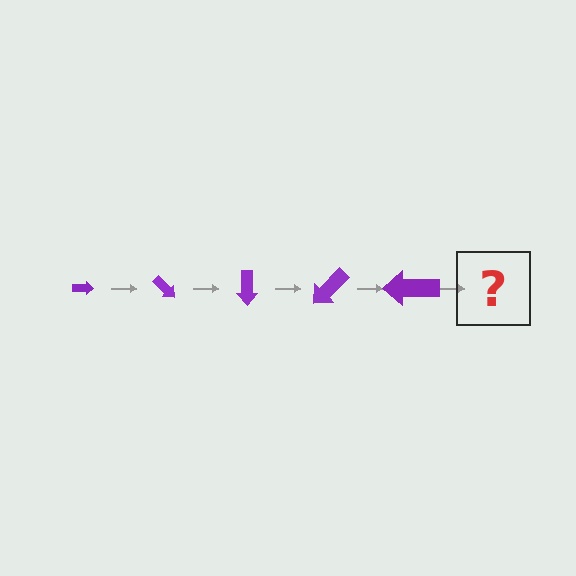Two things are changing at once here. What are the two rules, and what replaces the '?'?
The two rules are that the arrow grows larger each step and it rotates 45 degrees each step. The '?' should be an arrow, larger than the previous one and rotated 225 degrees from the start.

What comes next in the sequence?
The next element should be an arrow, larger than the previous one and rotated 225 degrees from the start.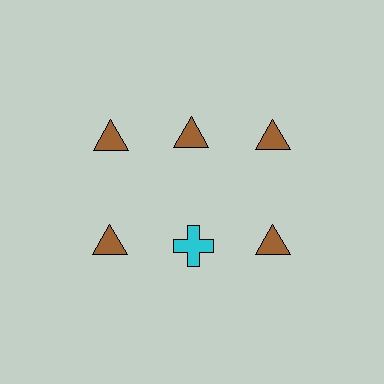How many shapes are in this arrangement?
There are 6 shapes arranged in a grid pattern.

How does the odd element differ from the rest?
It differs in both color (cyan instead of brown) and shape (cross instead of triangle).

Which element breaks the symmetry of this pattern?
The cyan cross in the second row, second from left column breaks the symmetry. All other shapes are brown triangles.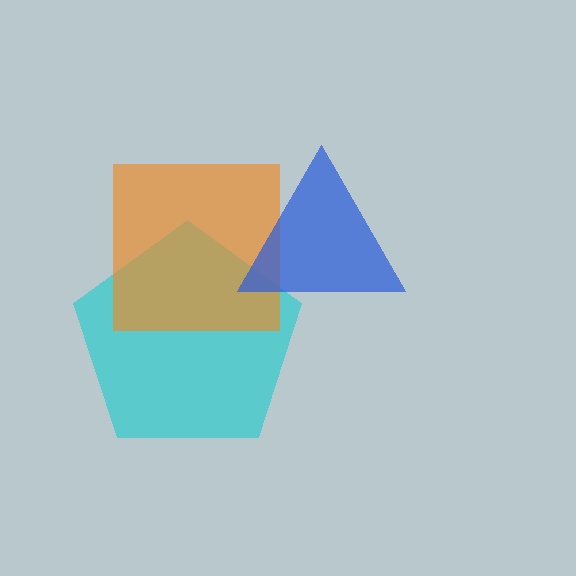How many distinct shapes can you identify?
There are 3 distinct shapes: a cyan pentagon, an orange square, a blue triangle.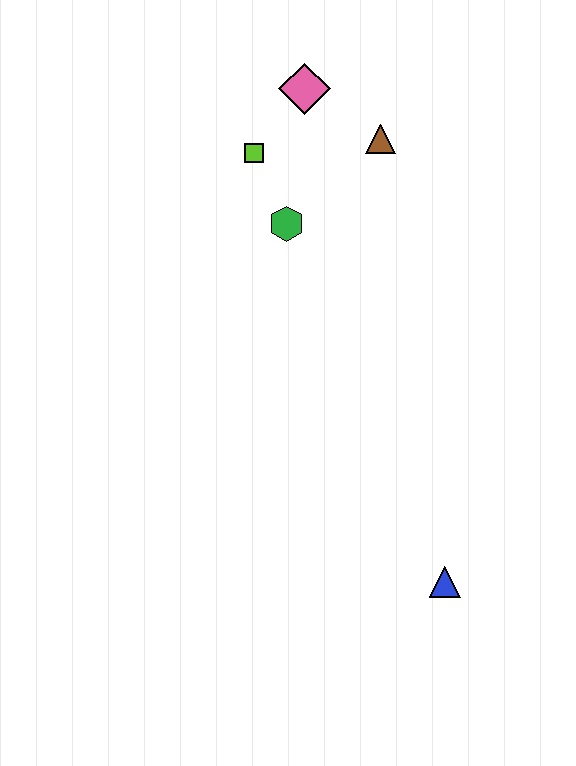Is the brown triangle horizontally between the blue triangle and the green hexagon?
Yes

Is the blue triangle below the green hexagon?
Yes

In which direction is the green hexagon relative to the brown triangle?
The green hexagon is to the left of the brown triangle.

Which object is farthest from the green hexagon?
The blue triangle is farthest from the green hexagon.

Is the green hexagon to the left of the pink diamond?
Yes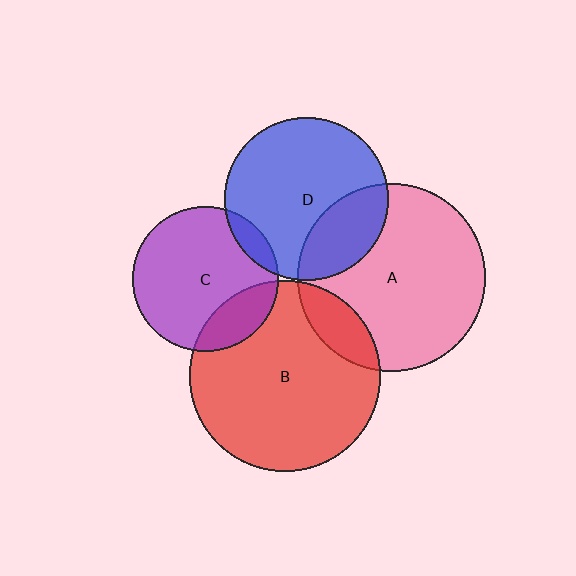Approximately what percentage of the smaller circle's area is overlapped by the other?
Approximately 15%.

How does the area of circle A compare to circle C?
Approximately 1.7 times.